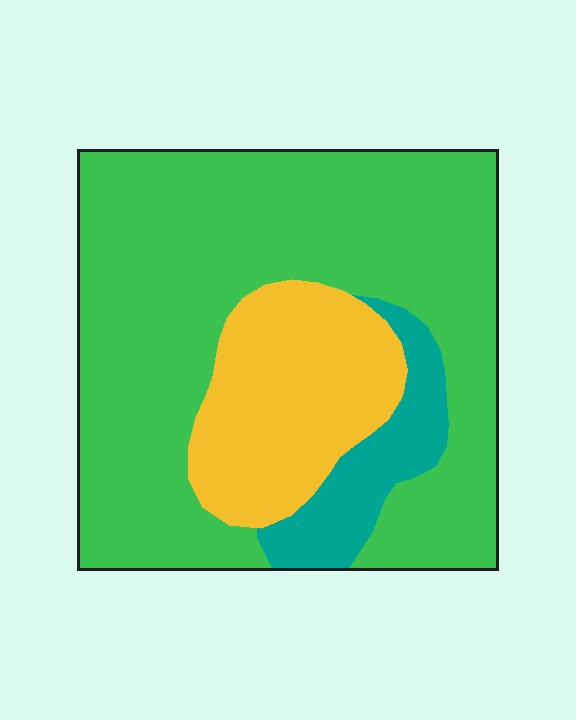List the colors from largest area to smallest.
From largest to smallest: green, yellow, teal.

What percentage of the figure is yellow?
Yellow takes up between a sixth and a third of the figure.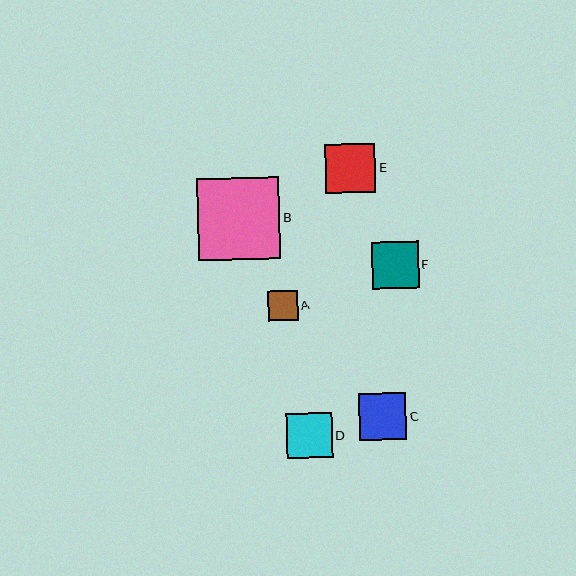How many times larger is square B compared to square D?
Square B is approximately 1.8 times the size of square D.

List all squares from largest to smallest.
From largest to smallest: B, E, C, F, D, A.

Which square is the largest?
Square B is the largest with a size of approximately 82 pixels.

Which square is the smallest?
Square A is the smallest with a size of approximately 30 pixels.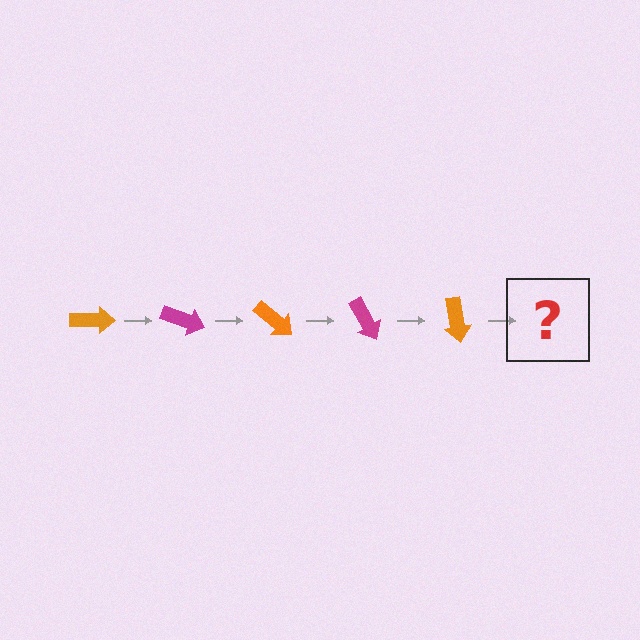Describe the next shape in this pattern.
It should be a magenta arrow, rotated 100 degrees from the start.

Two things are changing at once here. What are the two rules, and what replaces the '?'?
The two rules are that it rotates 20 degrees each step and the color cycles through orange and magenta. The '?' should be a magenta arrow, rotated 100 degrees from the start.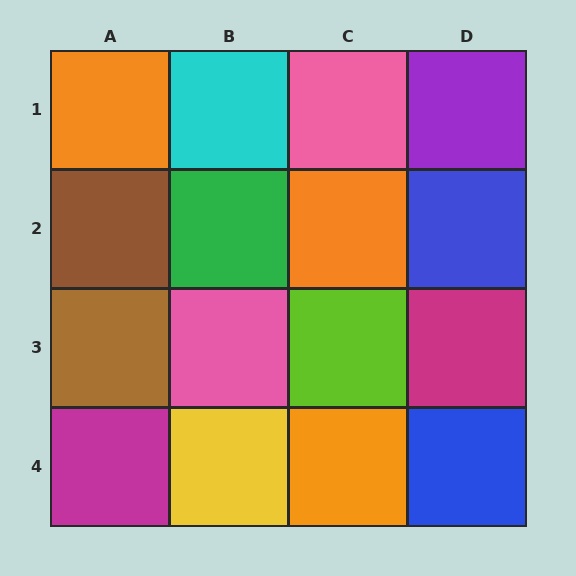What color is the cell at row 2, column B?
Green.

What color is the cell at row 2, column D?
Blue.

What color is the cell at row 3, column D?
Magenta.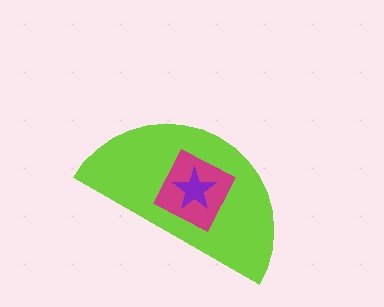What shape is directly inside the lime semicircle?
The magenta diamond.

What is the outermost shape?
The lime semicircle.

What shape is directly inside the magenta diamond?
The purple star.